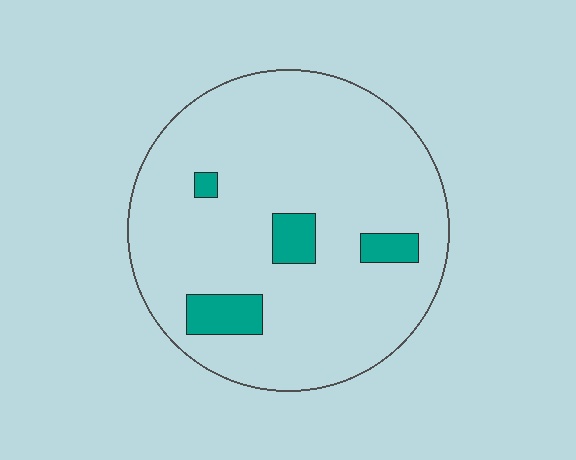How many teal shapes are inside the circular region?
4.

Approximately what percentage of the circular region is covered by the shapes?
Approximately 10%.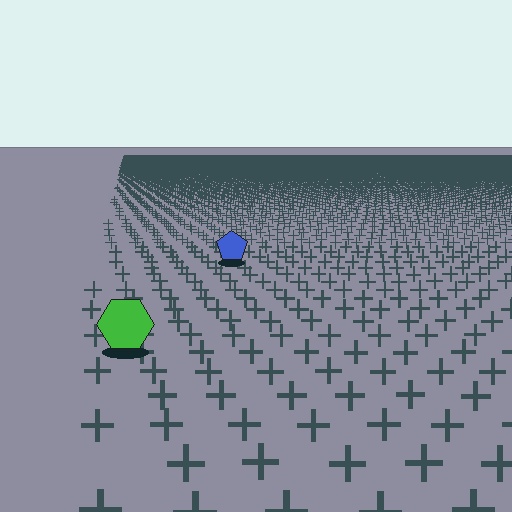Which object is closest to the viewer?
The green hexagon is closest. The texture marks near it are larger and more spread out.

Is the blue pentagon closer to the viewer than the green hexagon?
No. The green hexagon is closer — you can tell from the texture gradient: the ground texture is coarser near it.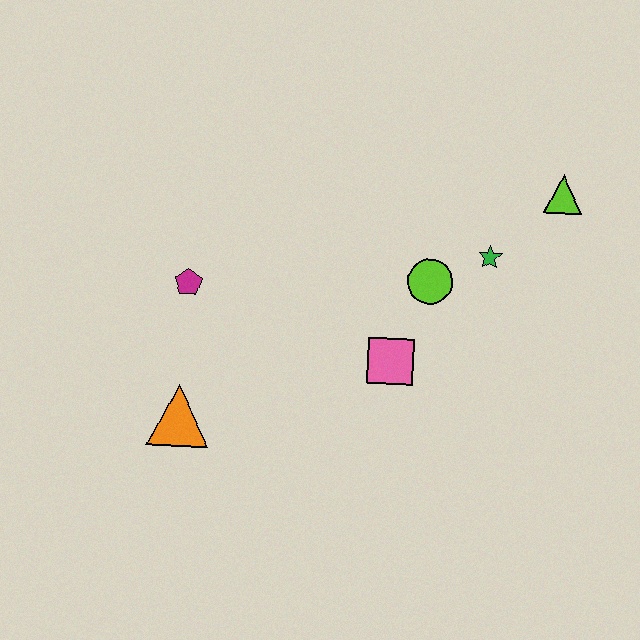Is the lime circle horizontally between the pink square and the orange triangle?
No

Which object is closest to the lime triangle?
The green star is closest to the lime triangle.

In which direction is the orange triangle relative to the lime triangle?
The orange triangle is to the left of the lime triangle.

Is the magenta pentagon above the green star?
No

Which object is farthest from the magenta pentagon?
The lime triangle is farthest from the magenta pentagon.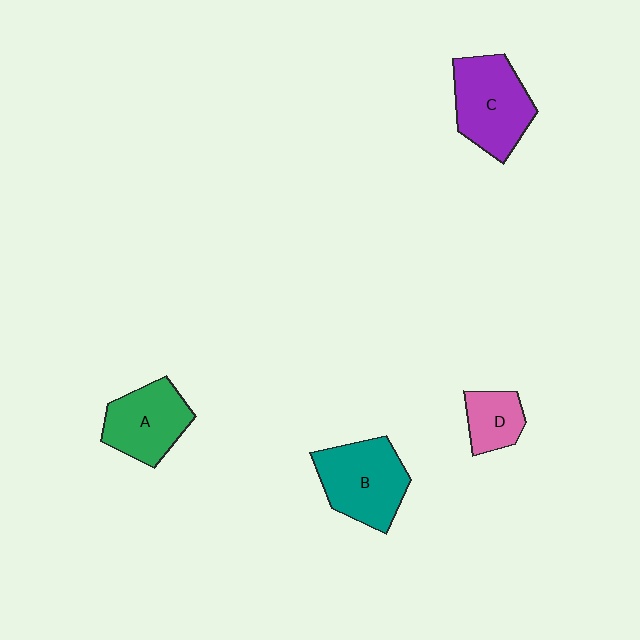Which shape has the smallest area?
Shape D (pink).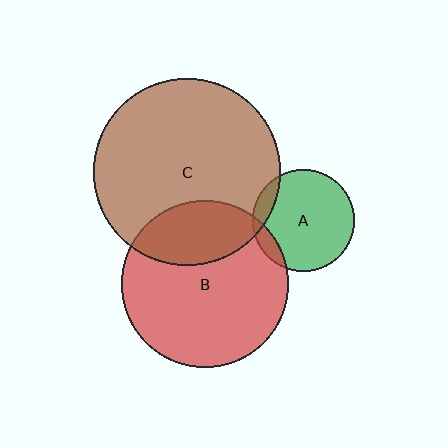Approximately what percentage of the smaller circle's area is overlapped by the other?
Approximately 10%.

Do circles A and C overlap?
Yes.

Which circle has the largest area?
Circle C (brown).